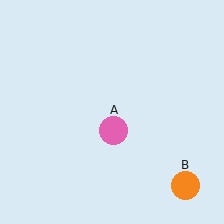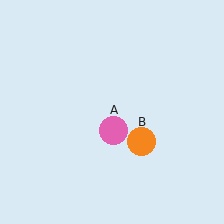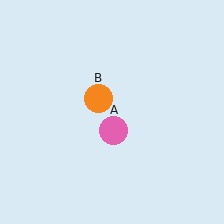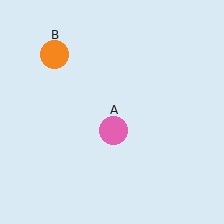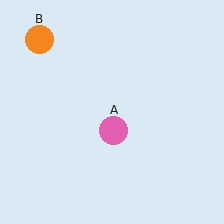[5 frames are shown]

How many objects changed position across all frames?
1 object changed position: orange circle (object B).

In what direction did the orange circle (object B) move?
The orange circle (object B) moved up and to the left.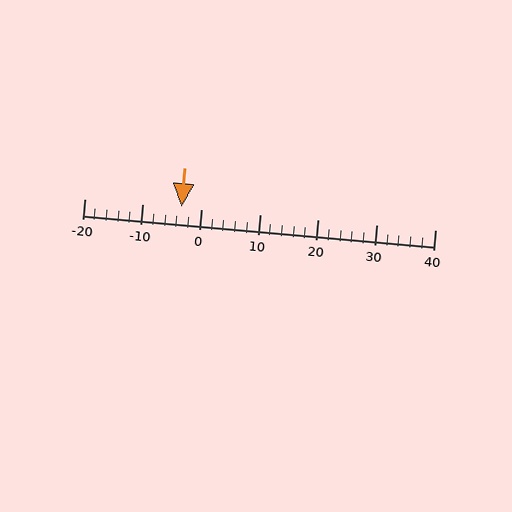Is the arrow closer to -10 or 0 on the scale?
The arrow is closer to 0.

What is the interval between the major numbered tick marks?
The major tick marks are spaced 10 units apart.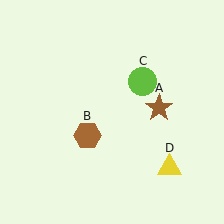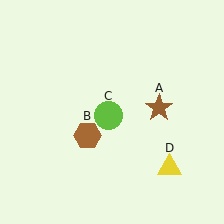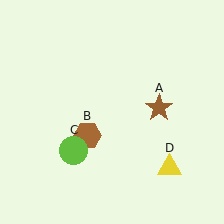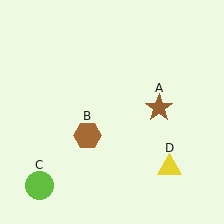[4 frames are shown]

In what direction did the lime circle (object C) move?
The lime circle (object C) moved down and to the left.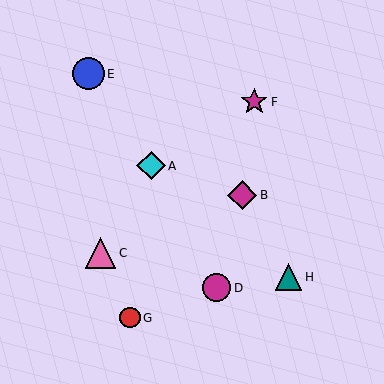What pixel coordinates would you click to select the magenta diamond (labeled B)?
Click at (242, 195) to select the magenta diamond B.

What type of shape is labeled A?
Shape A is a cyan diamond.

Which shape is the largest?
The blue circle (labeled E) is the largest.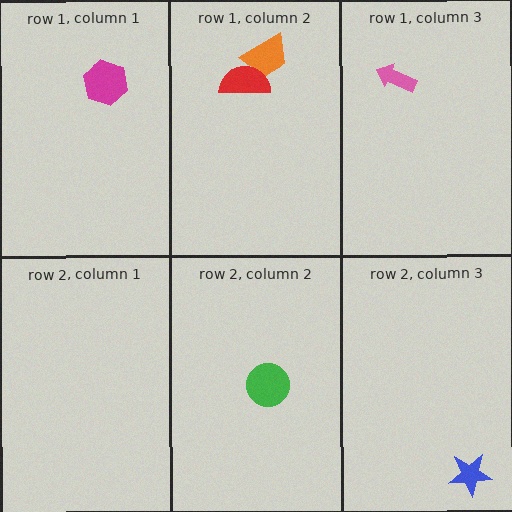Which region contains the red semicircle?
The row 1, column 2 region.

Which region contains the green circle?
The row 2, column 2 region.